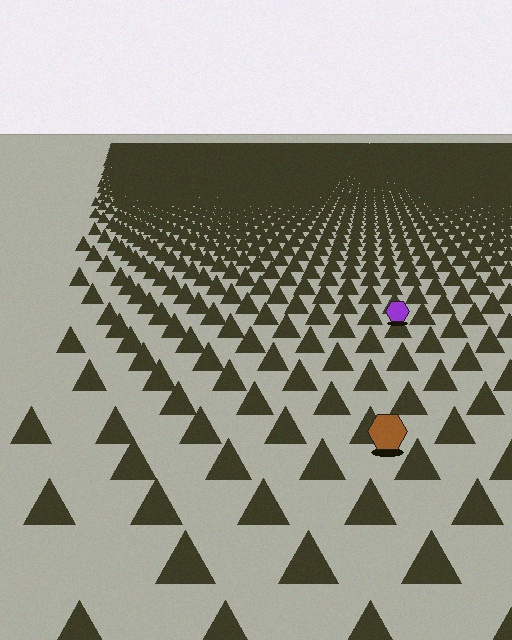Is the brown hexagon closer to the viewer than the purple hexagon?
Yes. The brown hexagon is closer — you can tell from the texture gradient: the ground texture is coarser near it.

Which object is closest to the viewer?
The brown hexagon is closest. The texture marks near it are larger and more spread out.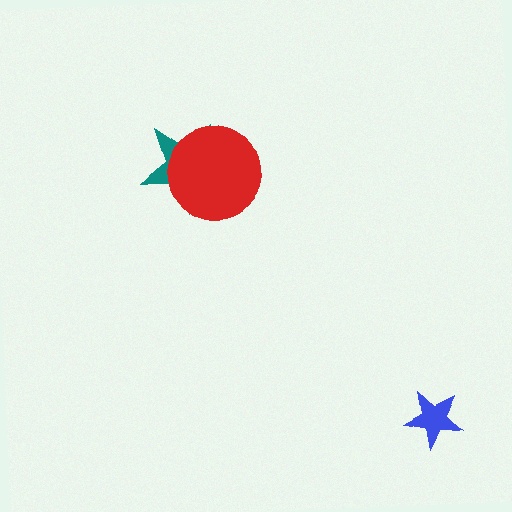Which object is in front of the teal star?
The red circle is in front of the teal star.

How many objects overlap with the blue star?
0 objects overlap with the blue star.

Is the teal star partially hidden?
Yes, it is partially covered by another shape.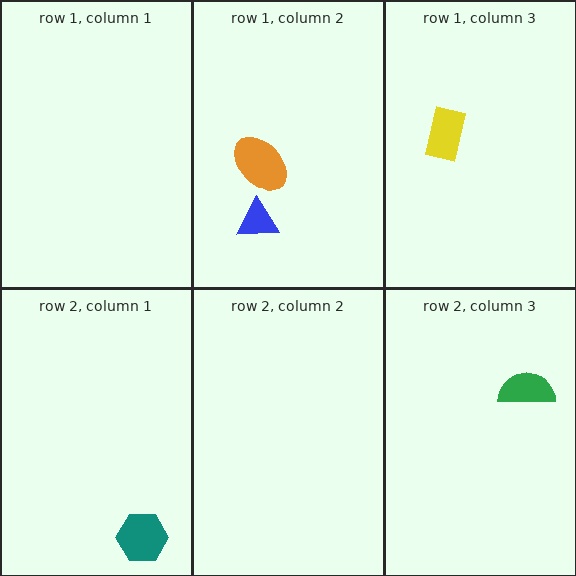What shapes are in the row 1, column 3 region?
The yellow rectangle.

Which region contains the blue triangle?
The row 1, column 2 region.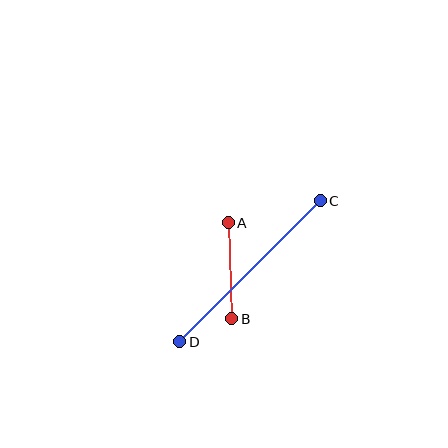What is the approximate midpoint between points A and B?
The midpoint is at approximately (230, 271) pixels.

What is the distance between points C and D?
The distance is approximately 198 pixels.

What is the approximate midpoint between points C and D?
The midpoint is at approximately (250, 271) pixels.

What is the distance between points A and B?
The distance is approximately 96 pixels.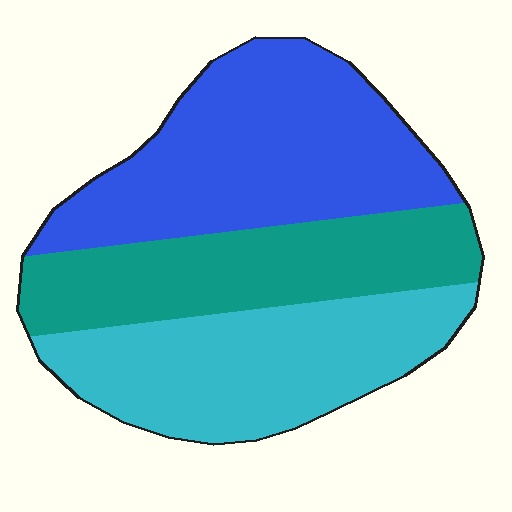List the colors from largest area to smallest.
From largest to smallest: blue, cyan, teal.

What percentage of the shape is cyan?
Cyan covers about 35% of the shape.